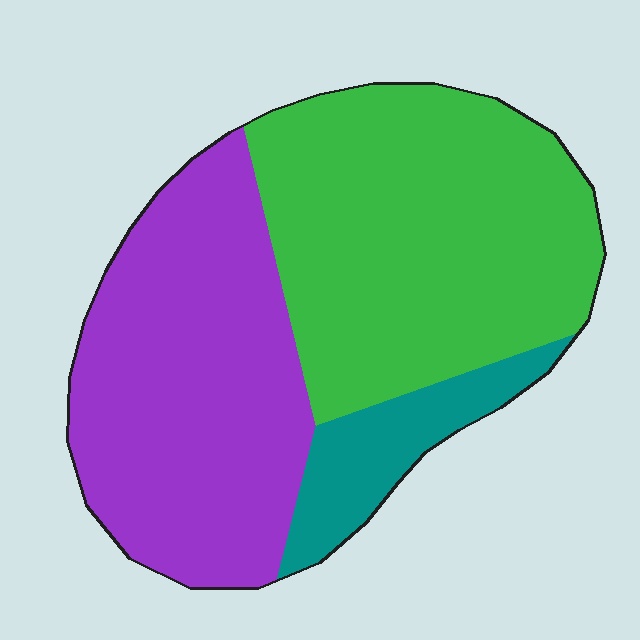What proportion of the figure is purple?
Purple covers 42% of the figure.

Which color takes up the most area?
Green, at roughly 45%.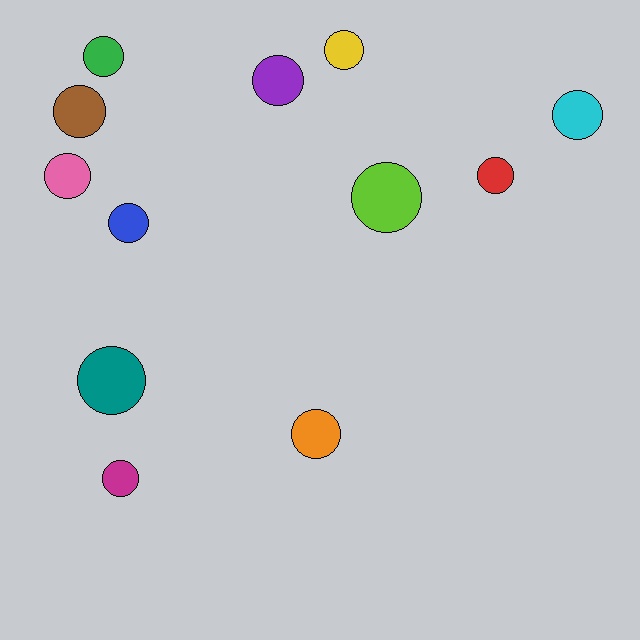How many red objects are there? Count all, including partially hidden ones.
There is 1 red object.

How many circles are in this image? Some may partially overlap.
There are 12 circles.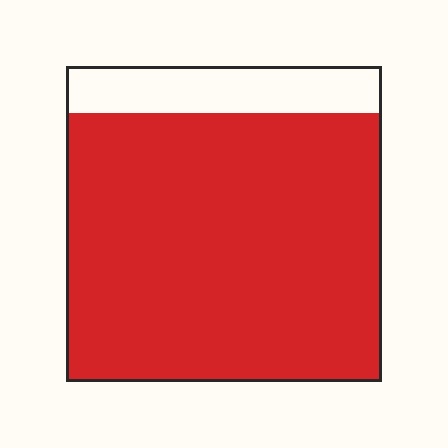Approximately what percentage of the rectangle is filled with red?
Approximately 85%.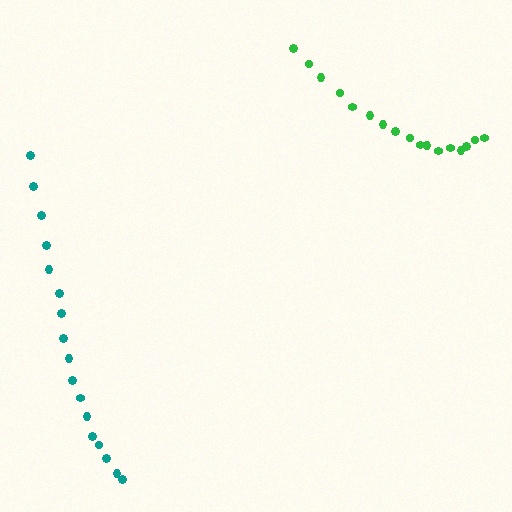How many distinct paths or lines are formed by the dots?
There are 2 distinct paths.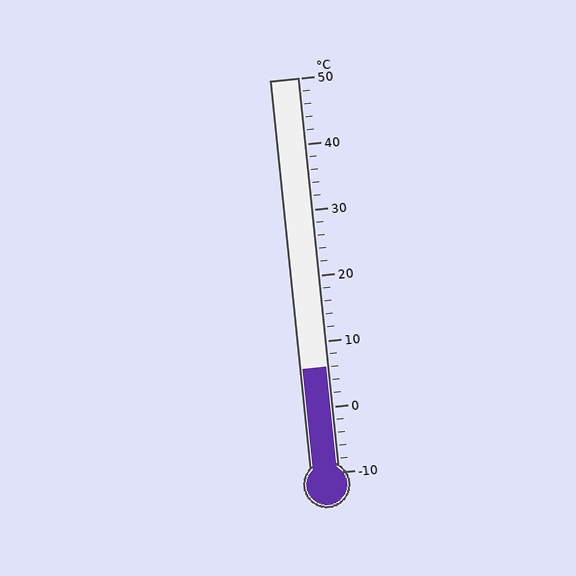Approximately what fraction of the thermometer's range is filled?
The thermometer is filled to approximately 25% of its range.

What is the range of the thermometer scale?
The thermometer scale ranges from -10°C to 50°C.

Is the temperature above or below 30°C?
The temperature is below 30°C.